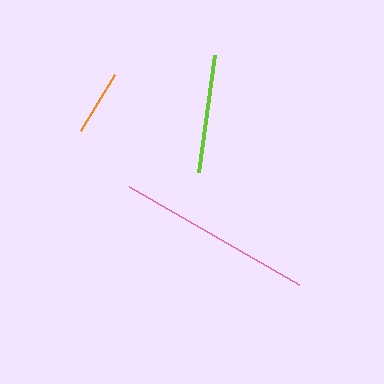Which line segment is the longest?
The pink line is the longest at approximately 196 pixels.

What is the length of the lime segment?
The lime segment is approximately 118 pixels long.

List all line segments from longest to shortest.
From longest to shortest: pink, lime, orange.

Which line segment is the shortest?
The orange line is the shortest at approximately 66 pixels.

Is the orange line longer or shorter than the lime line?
The lime line is longer than the orange line.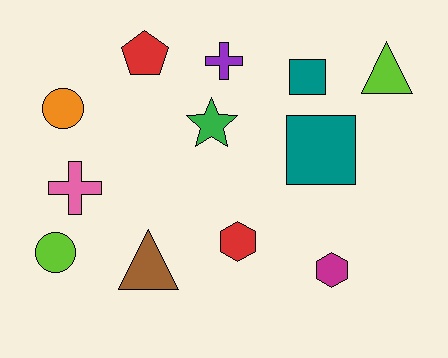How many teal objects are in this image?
There are 2 teal objects.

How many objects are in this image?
There are 12 objects.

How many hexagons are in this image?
There are 2 hexagons.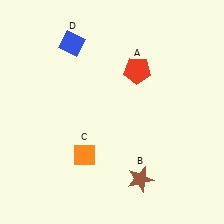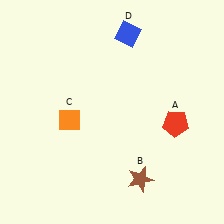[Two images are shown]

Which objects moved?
The objects that moved are: the red pentagon (A), the orange diamond (C), the blue diamond (D).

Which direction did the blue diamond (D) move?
The blue diamond (D) moved right.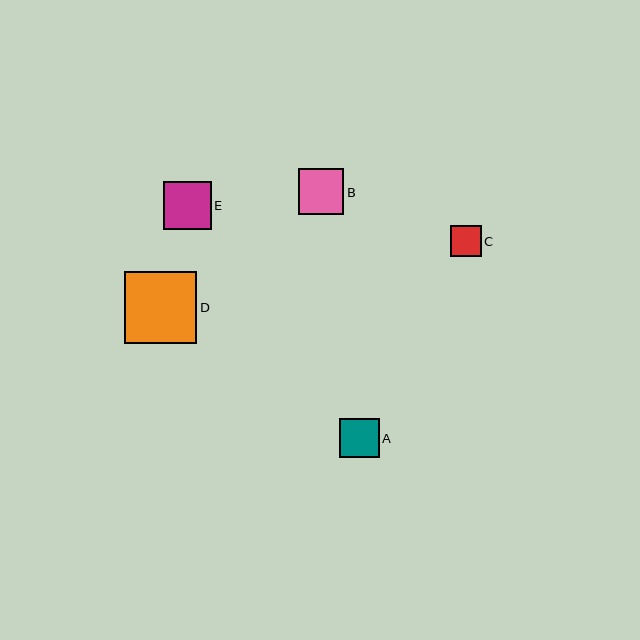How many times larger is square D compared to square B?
Square D is approximately 1.6 times the size of square B.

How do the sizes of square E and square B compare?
Square E and square B are approximately the same size.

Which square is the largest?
Square D is the largest with a size of approximately 72 pixels.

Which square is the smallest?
Square C is the smallest with a size of approximately 31 pixels.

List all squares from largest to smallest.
From largest to smallest: D, E, B, A, C.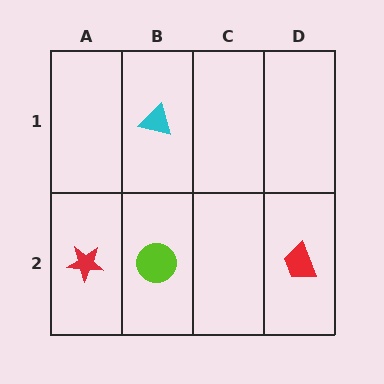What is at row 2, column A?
A red star.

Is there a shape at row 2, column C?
No, that cell is empty.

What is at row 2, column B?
A lime circle.